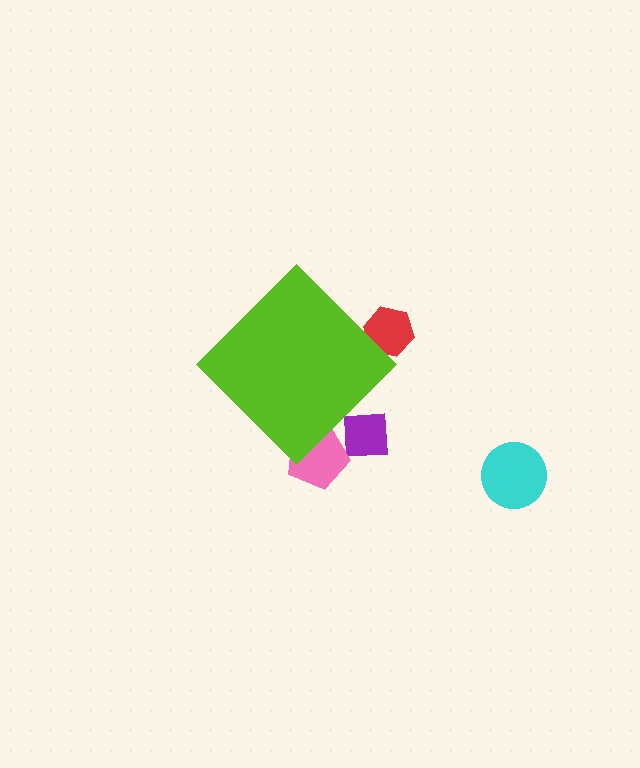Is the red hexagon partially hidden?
Yes, the red hexagon is partially hidden behind the lime diamond.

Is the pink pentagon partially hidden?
Yes, the pink pentagon is partially hidden behind the lime diamond.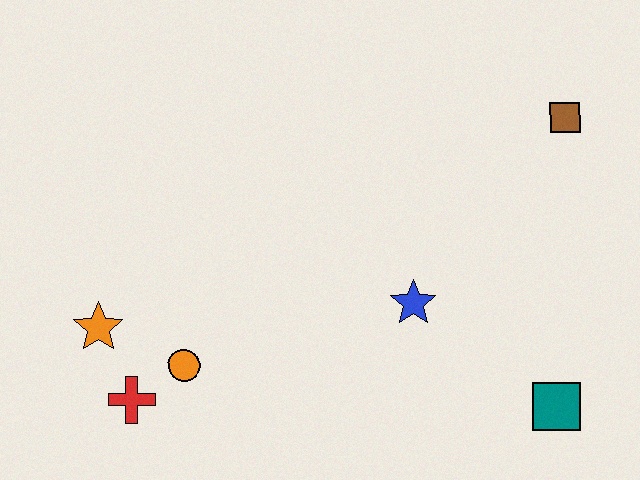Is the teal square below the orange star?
Yes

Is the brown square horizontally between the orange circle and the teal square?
No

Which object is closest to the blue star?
The teal square is closest to the blue star.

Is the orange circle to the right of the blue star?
No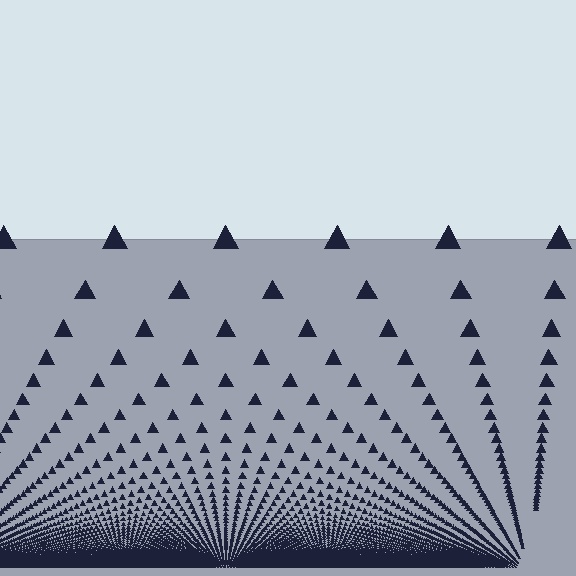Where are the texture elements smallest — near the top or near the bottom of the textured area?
Near the bottom.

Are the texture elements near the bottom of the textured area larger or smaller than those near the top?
Smaller. The gradient is inverted — elements near the bottom are smaller and denser.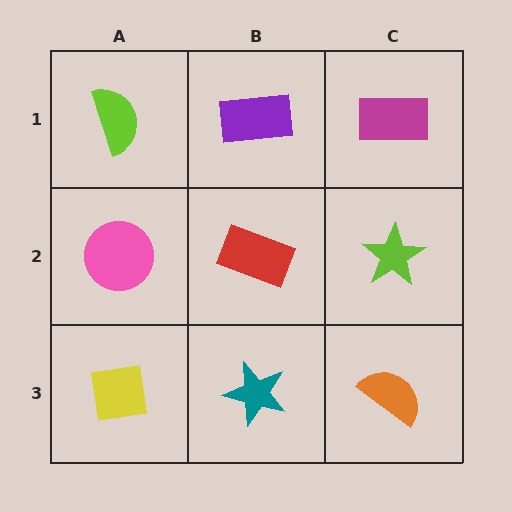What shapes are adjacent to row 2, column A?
A lime semicircle (row 1, column A), a yellow square (row 3, column A), a red rectangle (row 2, column B).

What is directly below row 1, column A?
A pink circle.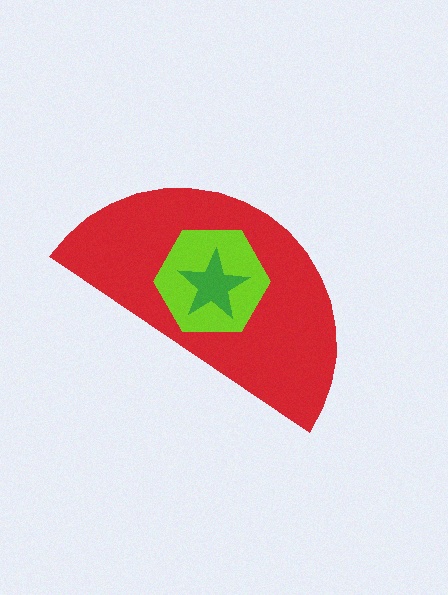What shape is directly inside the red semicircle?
The lime hexagon.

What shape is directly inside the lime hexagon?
The green star.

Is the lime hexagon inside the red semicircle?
Yes.